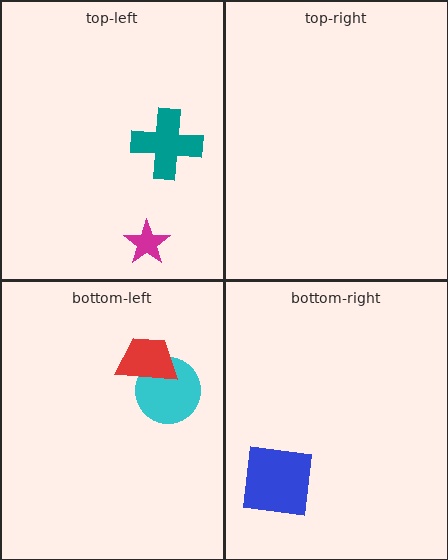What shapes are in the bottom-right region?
The blue square.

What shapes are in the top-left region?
The teal cross, the magenta star.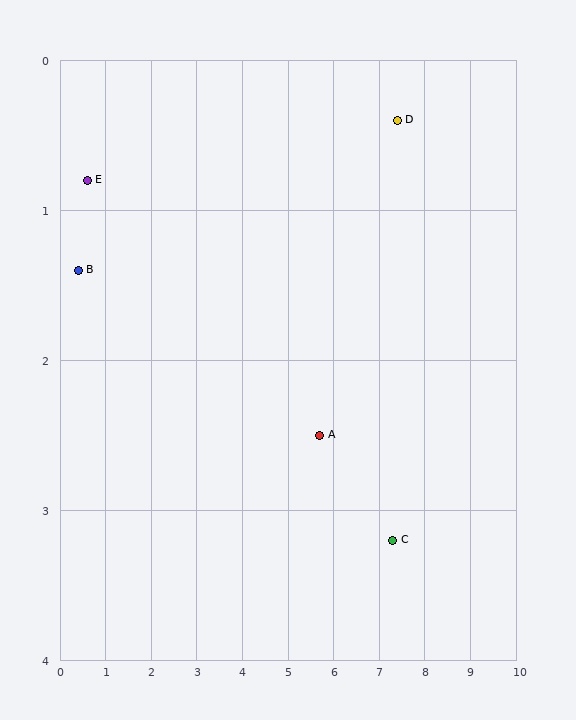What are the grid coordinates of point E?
Point E is at approximately (0.6, 0.8).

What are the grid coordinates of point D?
Point D is at approximately (7.4, 0.4).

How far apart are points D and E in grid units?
Points D and E are about 6.8 grid units apart.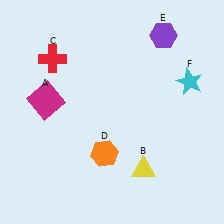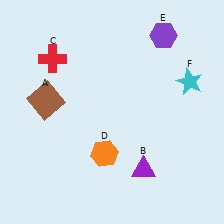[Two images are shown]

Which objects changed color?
A changed from magenta to brown. B changed from yellow to purple.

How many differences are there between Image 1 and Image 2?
There are 2 differences between the two images.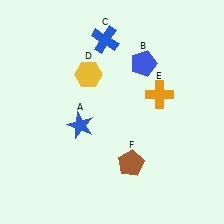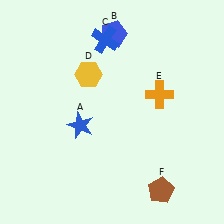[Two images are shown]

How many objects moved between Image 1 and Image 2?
2 objects moved between the two images.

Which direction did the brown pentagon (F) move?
The brown pentagon (F) moved right.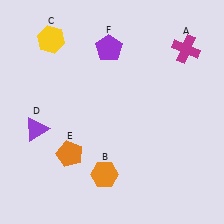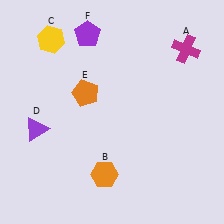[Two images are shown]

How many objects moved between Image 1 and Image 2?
2 objects moved between the two images.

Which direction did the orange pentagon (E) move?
The orange pentagon (E) moved up.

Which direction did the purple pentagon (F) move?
The purple pentagon (F) moved left.